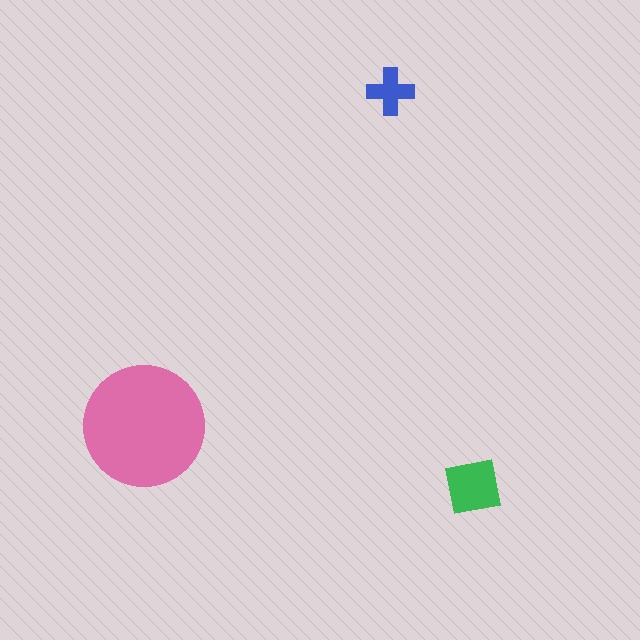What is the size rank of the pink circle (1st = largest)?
1st.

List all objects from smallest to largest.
The blue cross, the green square, the pink circle.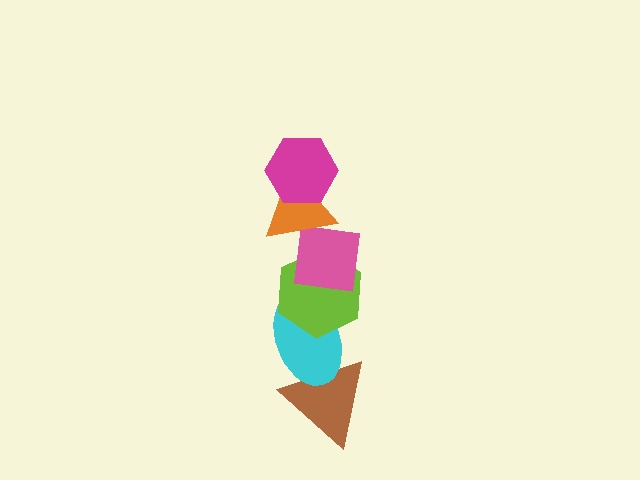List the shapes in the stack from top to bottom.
From top to bottom: the magenta hexagon, the orange triangle, the pink square, the lime hexagon, the cyan ellipse, the brown triangle.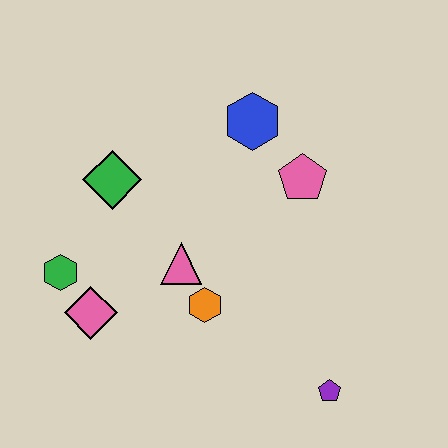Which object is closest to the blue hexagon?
The pink pentagon is closest to the blue hexagon.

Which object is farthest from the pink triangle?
The purple pentagon is farthest from the pink triangle.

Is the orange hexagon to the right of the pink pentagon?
No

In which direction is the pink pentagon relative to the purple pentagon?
The pink pentagon is above the purple pentagon.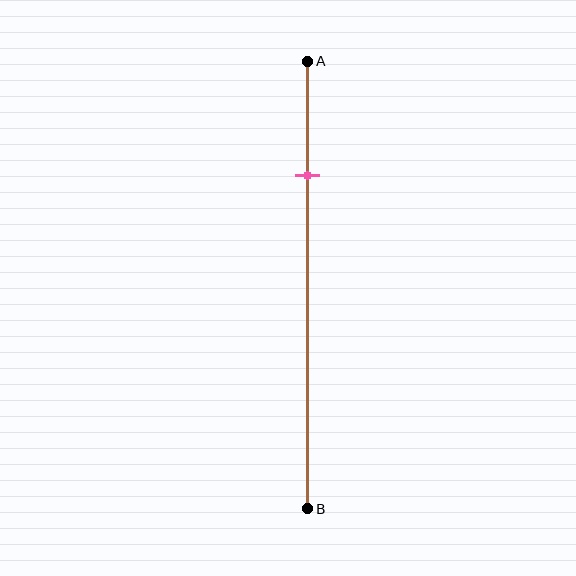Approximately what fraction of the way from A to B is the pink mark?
The pink mark is approximately 25% of the way from A to B.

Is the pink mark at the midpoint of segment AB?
No, the mark is at about 25% from A, not at the 50% midpoint.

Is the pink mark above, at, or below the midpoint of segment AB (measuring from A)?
The pink mark is above the midpoint of segment AB.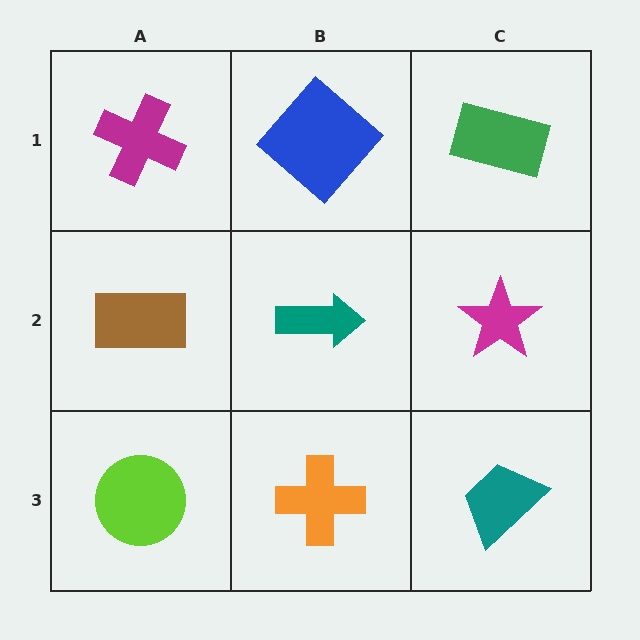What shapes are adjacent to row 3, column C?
A magenta star (row 2, column C), an orange cross (row 3, column B).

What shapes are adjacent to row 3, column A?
A brown rectangle (row 2, column A), an orange cross (row 3, column B).